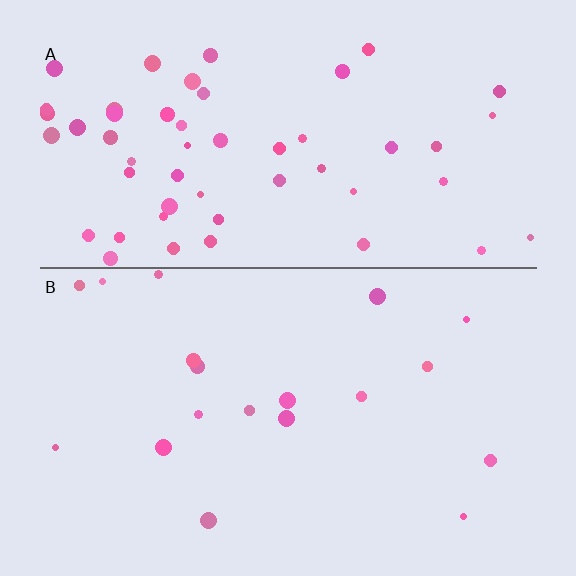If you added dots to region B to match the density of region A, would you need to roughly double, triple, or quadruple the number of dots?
Approximately triple.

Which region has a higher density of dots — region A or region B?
A (the top).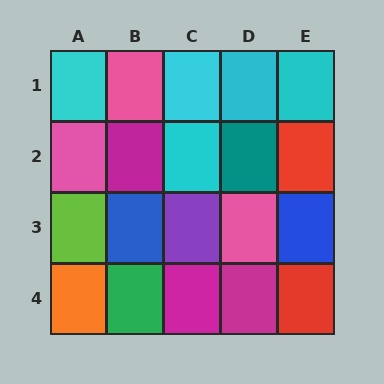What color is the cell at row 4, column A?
Orange.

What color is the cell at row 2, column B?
Magenta.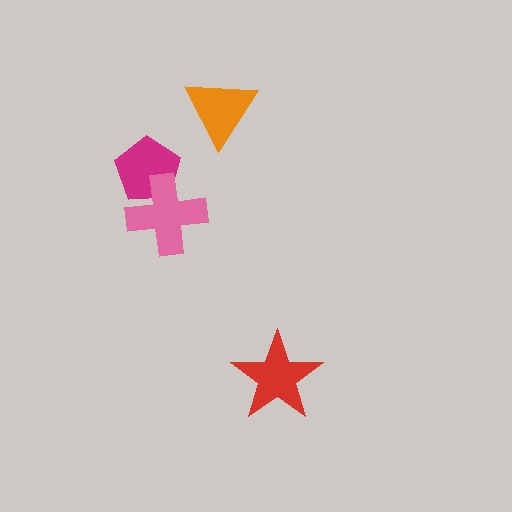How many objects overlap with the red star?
0 objects overlap with the red star.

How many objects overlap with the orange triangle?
0 objects overlap with the orange triangle.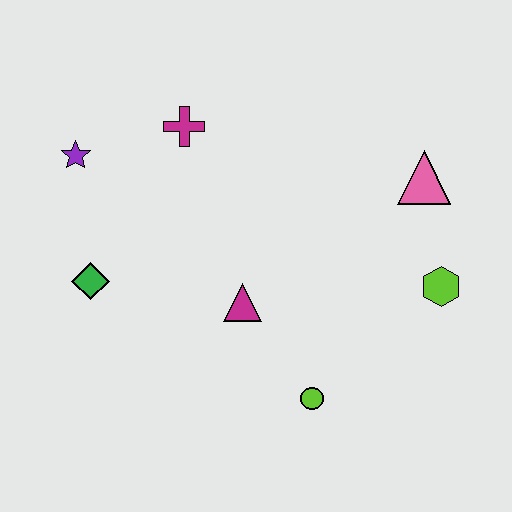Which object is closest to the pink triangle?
The lime hexagon is closest to the pink triangle.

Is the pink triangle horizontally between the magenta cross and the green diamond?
No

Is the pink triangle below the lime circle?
No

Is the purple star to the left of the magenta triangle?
Yes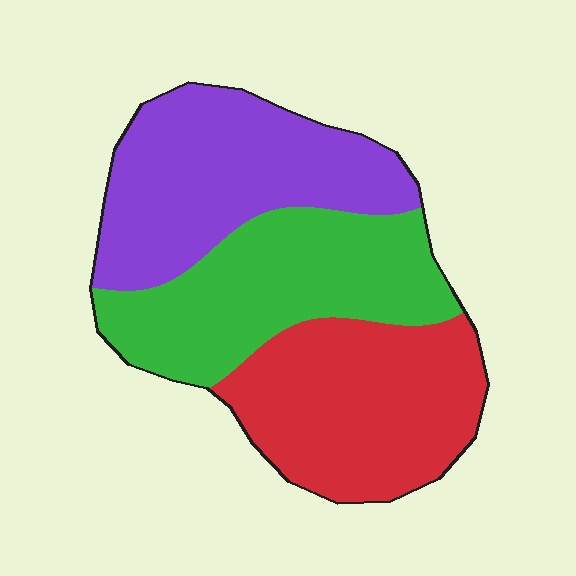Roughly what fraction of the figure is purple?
Purple covers about 35% of the figure.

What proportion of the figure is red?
Red covers 33% of the figure.